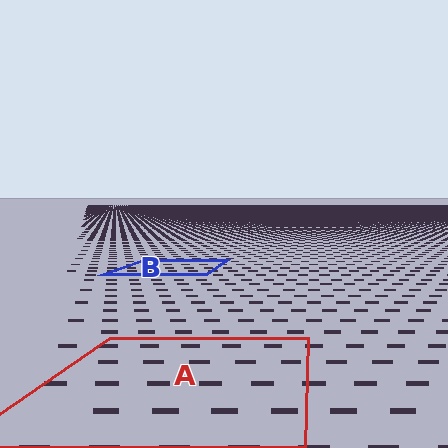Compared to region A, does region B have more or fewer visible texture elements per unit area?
Region B has more texture elements per unit area — they are packed more densely because it is farther away.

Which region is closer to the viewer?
Region A is closer. The texture elements there are larger and more spread out.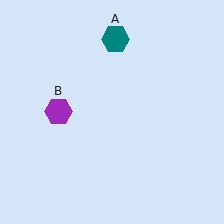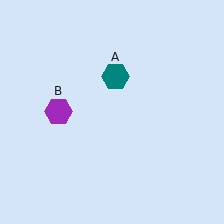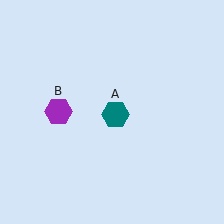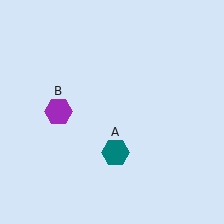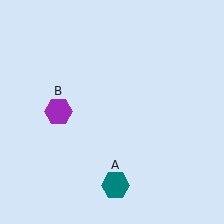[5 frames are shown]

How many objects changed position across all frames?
1 object changed position: teal hexagon (object A).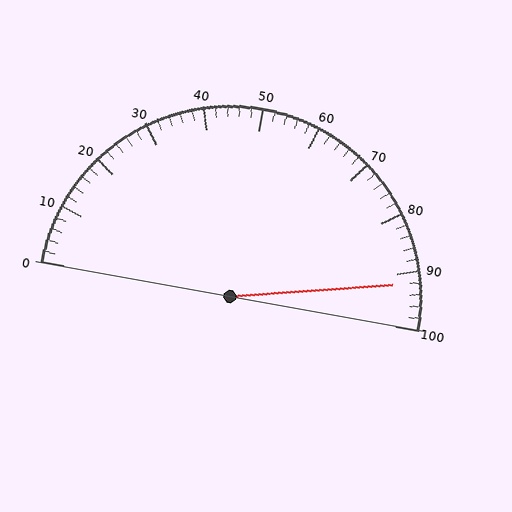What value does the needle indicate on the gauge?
The needle indicates approximately 92.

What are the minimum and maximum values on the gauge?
The gauge ranges from 0 to 100.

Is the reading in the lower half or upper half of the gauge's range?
The reading is in the upper half of the range (0 to 100).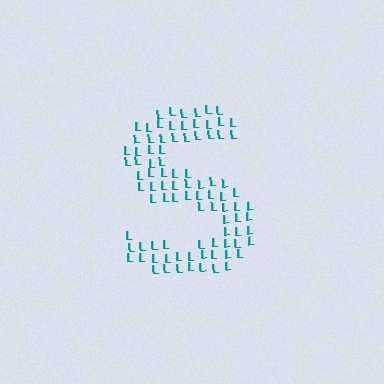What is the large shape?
The large shape is the letter S.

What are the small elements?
The small elements are letter L's.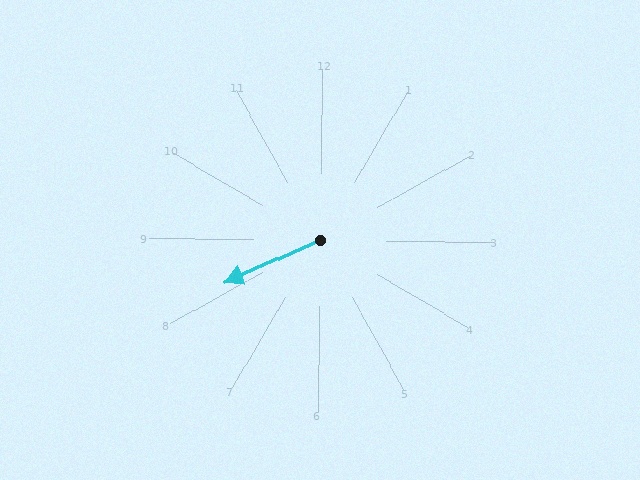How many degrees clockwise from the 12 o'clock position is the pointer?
Approximately 245 degrees.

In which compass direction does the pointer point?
Southwest.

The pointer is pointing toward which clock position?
Roughly 8 o'clock.